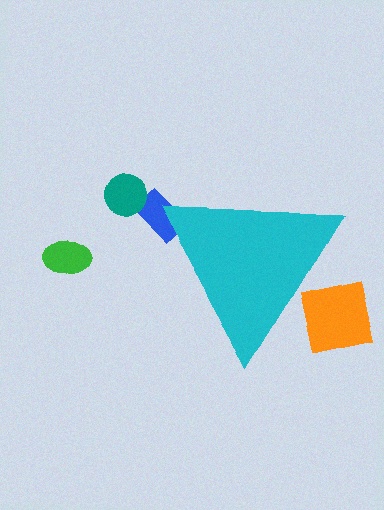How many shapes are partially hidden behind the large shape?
2 shapes are partially hidden.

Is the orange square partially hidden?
Yes, the orange square is partially hidden behind the cyan triangle.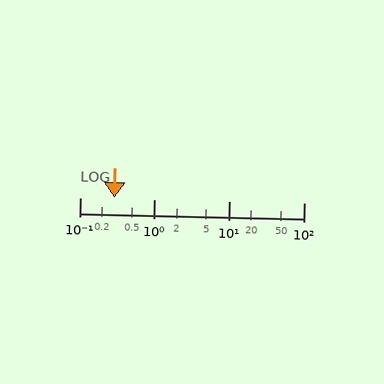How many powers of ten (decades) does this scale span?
The scale spans 3 decades, from 0.1 to 100.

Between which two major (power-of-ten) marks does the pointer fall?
The pointer is between 0.1 and 1.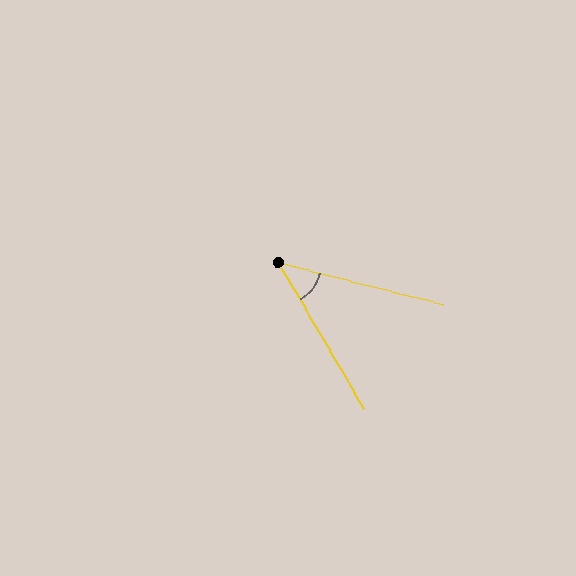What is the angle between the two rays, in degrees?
Approximately 45 degrees.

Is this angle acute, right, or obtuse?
It is acute.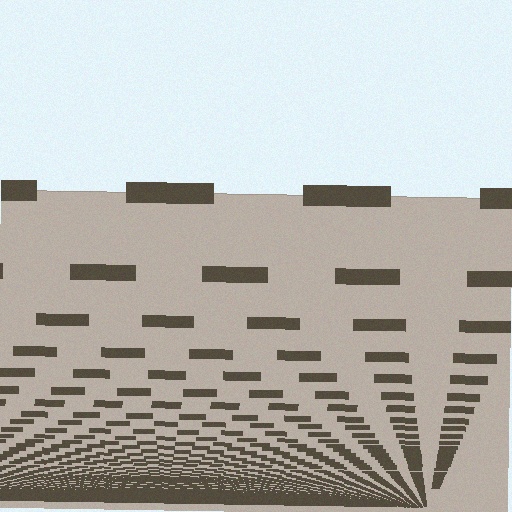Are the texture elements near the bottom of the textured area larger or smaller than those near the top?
Smaller. The gradient is inverted — elements near the bottom are smaller and denser.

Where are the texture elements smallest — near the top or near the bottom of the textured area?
Near the bottom.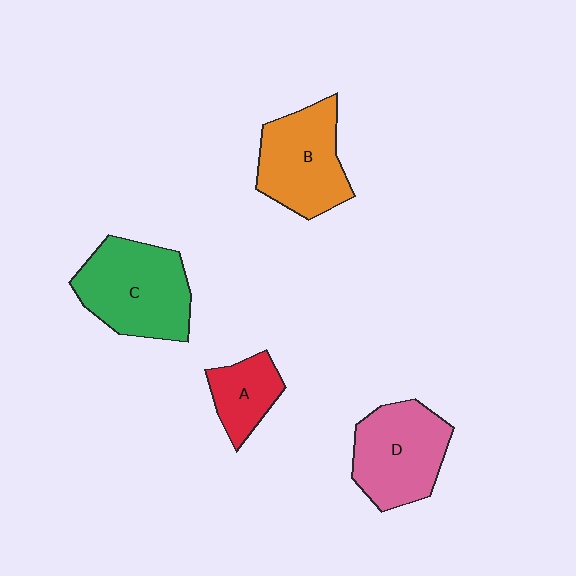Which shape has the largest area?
Shape C (green).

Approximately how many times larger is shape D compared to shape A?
Approximately 1.9 times.